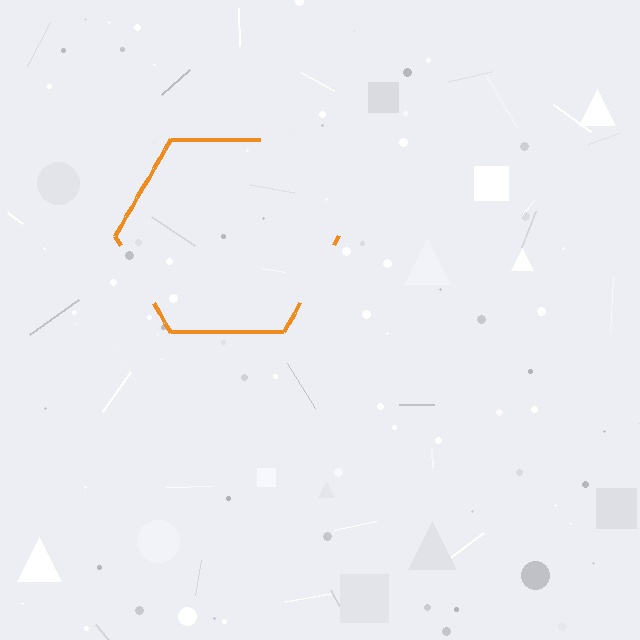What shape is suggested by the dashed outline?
The dashed outline suggests a hexagon.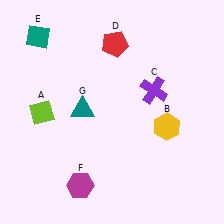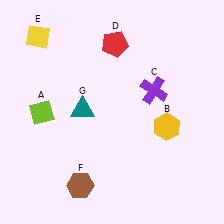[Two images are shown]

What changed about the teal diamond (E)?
In Image 1, E is teal. In Image 2, it changed to yellow.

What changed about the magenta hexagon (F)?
In Image 1, F is magenta. In Image 2, it changed to brown.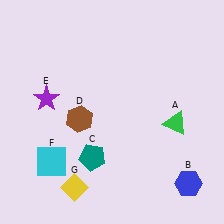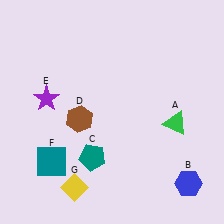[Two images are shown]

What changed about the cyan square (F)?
In Image 1, F is cyan. In Image 2, it changed to teal.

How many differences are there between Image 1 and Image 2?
There is 1 difference between the two images.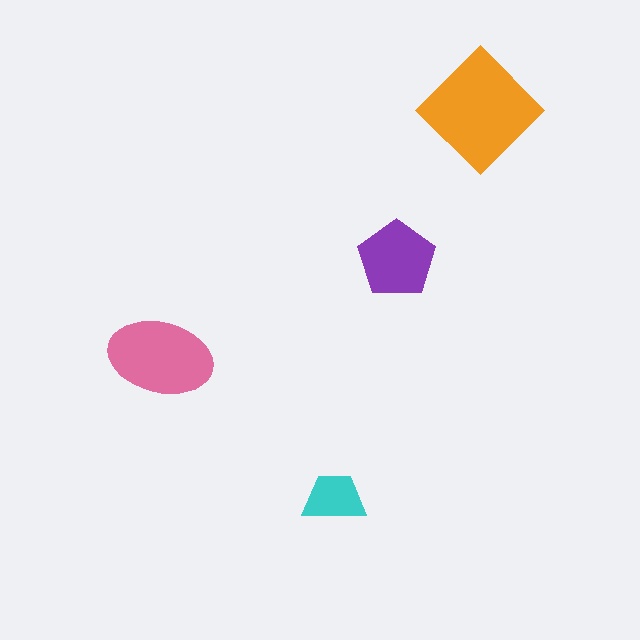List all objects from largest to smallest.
The orange diamond, the pink ellipse, the purple pentagon, the cyan trapezoid.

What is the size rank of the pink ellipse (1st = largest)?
2nd.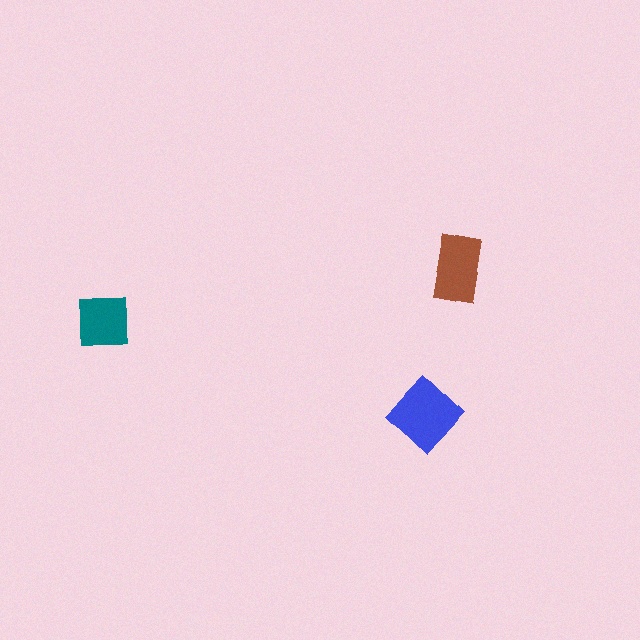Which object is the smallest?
The teal square.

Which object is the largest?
The blue diamond.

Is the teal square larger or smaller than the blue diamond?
Smaller.